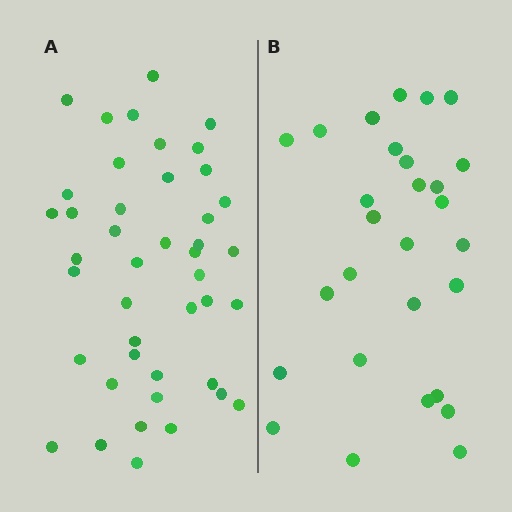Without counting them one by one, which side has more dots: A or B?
Region A (the left region) has more dots.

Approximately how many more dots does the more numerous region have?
Region A has approximately 15 more dots than region B.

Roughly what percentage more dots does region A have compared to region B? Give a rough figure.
About 55% more.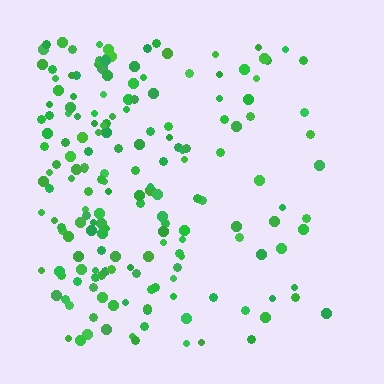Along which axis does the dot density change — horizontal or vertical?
Horizontal.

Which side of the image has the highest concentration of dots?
The left.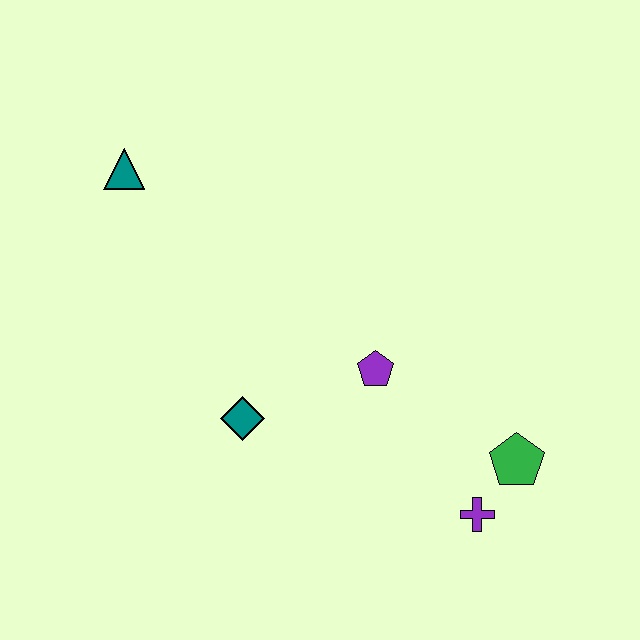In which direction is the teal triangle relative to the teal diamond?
The teal triangle is above the teal diamond.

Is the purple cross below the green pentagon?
Yes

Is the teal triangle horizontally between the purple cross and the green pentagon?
No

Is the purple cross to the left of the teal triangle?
No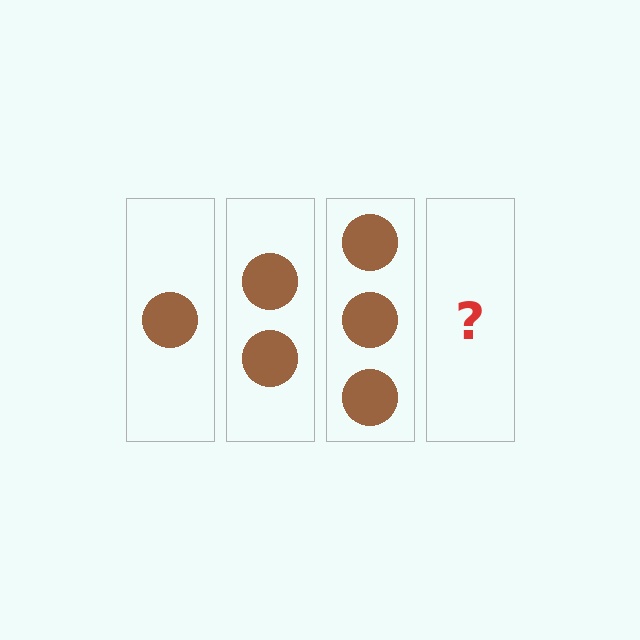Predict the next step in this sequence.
The next step is 4 circles.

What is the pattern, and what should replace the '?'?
The pattern is that each step adds one more circle. The '?' should be 4 circles.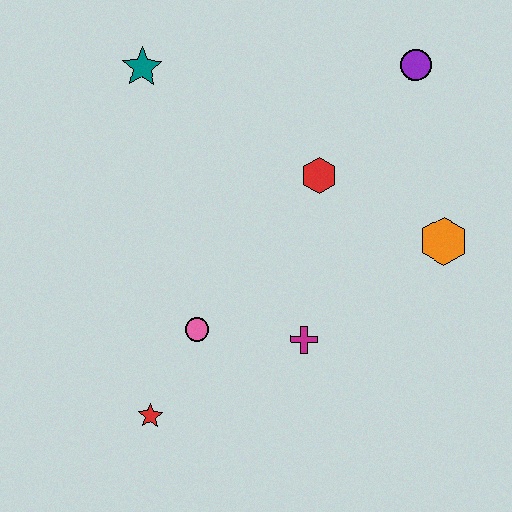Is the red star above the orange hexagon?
No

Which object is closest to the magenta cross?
The pink circle is closest to the magenta cross.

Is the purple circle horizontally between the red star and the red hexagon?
No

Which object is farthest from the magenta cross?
The teal star is farthest from the magenta cross.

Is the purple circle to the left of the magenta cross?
No